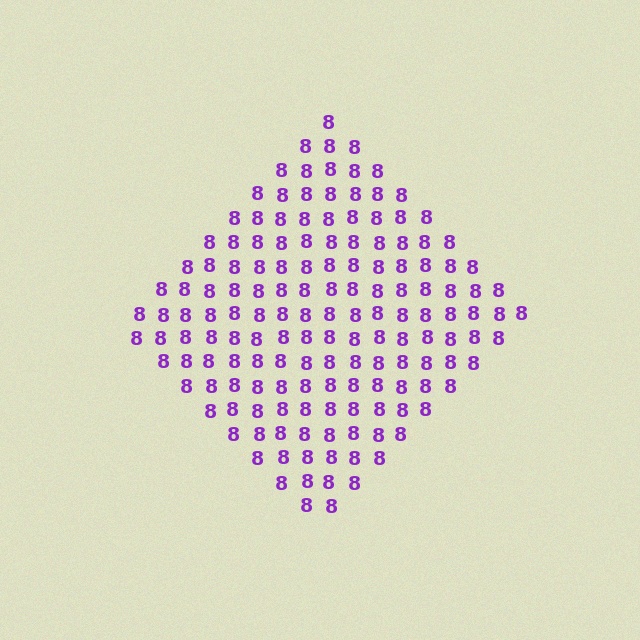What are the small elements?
The small elements are digit 8's.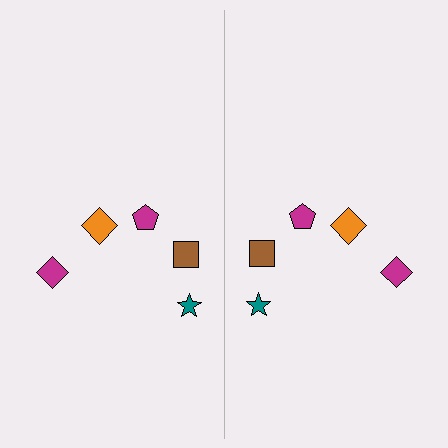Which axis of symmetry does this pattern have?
The pattern has a vertical axis of symmetry running through the center of the image.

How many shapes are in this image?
There are 10 shapes in this image.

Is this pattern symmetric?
Yes, this pattern has bilateral (reflection) symmetry.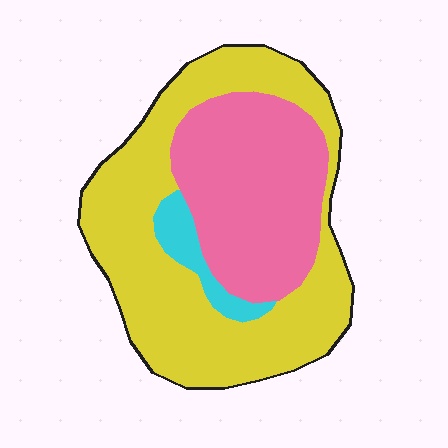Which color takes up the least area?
Cyan, at roughly 5%.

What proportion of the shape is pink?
Pink covers 36% of the shape.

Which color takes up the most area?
Yellow, at roughly 60%.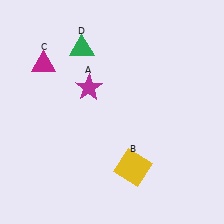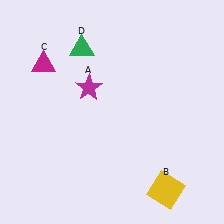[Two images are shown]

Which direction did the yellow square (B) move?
The yellow square (B) moved right.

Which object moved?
The yellow square (B) moved right.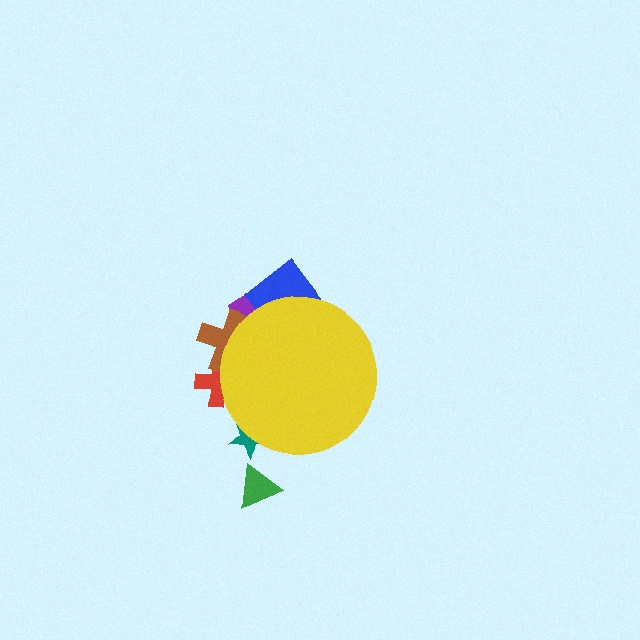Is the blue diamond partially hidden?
Yes, the blue diamond is partially hidden behind the yellow circle.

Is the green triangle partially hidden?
No, the green triangle is fully visible.